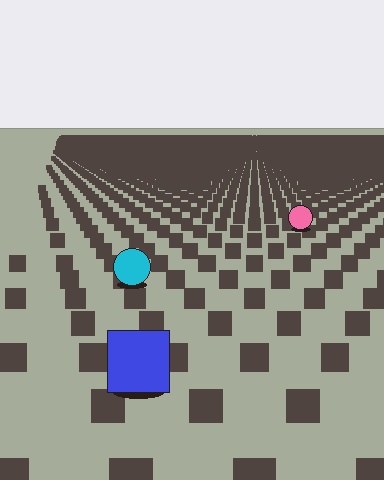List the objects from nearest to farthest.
From nearest to farthest: the blue square, the cyan circle, the pink circle.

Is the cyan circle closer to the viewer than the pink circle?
Yes. The cyan circle is closer — you can tell from the texture gradient: the ground texture is coarser near it.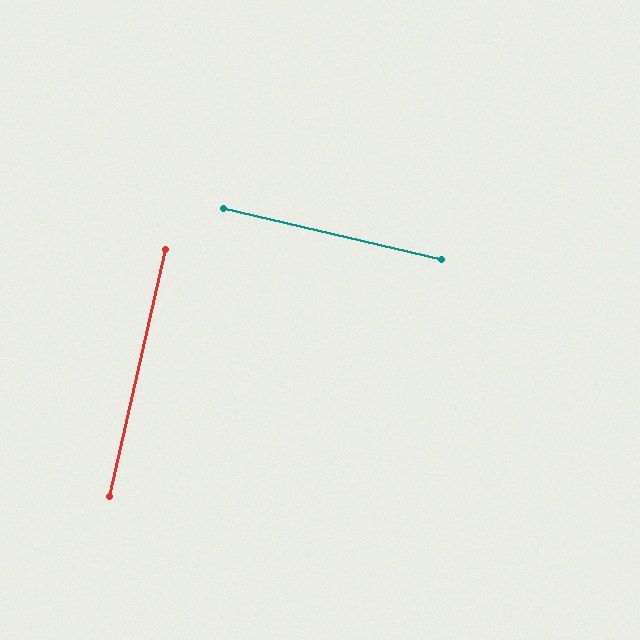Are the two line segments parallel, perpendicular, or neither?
Perpendicular — they meet at approximately 90°.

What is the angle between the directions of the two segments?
Approximately 90 degrees.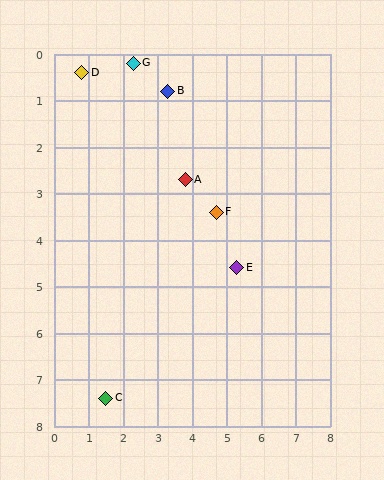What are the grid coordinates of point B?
Point B is at approximately (3.3, 0.8).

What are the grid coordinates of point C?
Point C is at approximately (1.5, 7.4).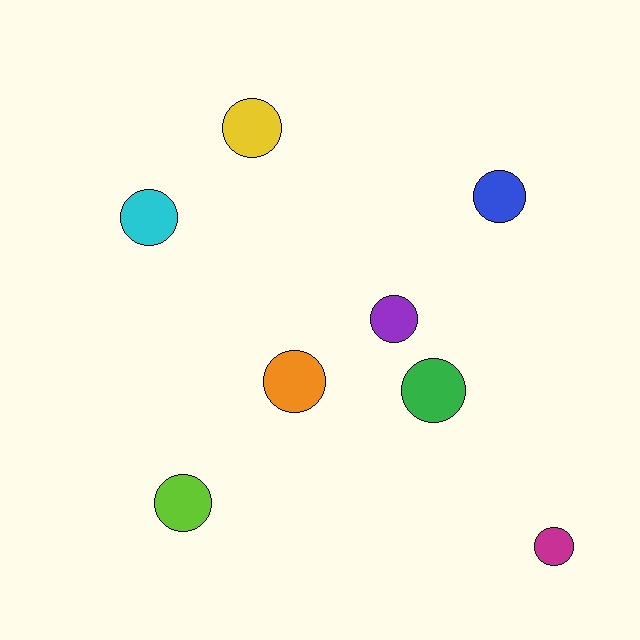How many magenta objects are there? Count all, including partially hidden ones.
There is 1 magenta object.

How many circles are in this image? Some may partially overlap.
There are 8 circles.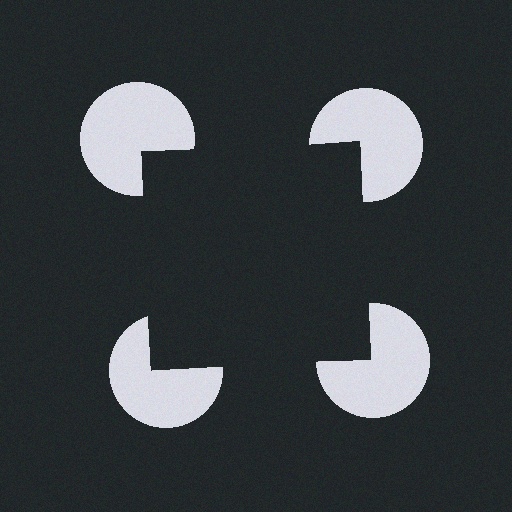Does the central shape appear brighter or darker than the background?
It typically appears slightly darker than the background, even though no actual brightness change is drawn.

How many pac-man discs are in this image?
There are 4 — one at each vertex of the illusory square.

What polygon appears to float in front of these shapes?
An illusory square — its edges are inferred from the aligned wedge cuts in the pac-man discs, not physically drawn.